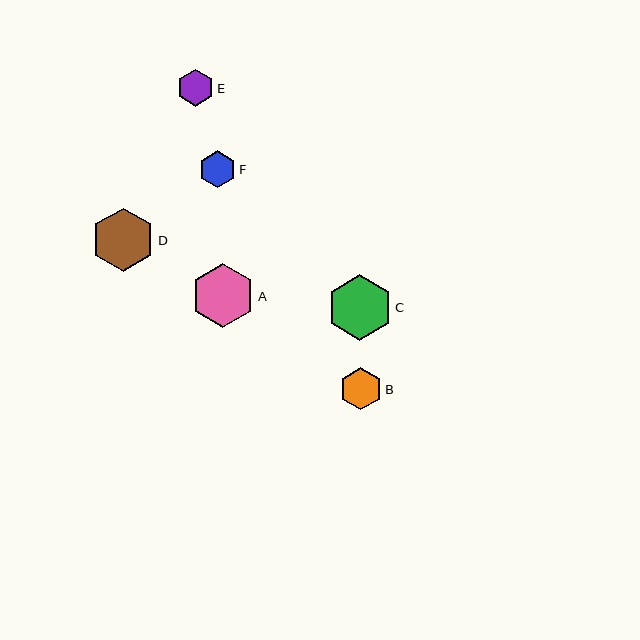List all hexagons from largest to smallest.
From largest to smallest: C, A, D, B, E, F.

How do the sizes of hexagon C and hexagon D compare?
Hexagon C and hexagon D are approximately the same size.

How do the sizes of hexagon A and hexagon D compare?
Hexagon A and hexagon D are approximately the same size.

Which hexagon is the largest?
Hexagon C is the largest with a size of approximately 66 pixels.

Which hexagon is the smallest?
Hexagon F is the smallest with a size of approximately 37 pixels.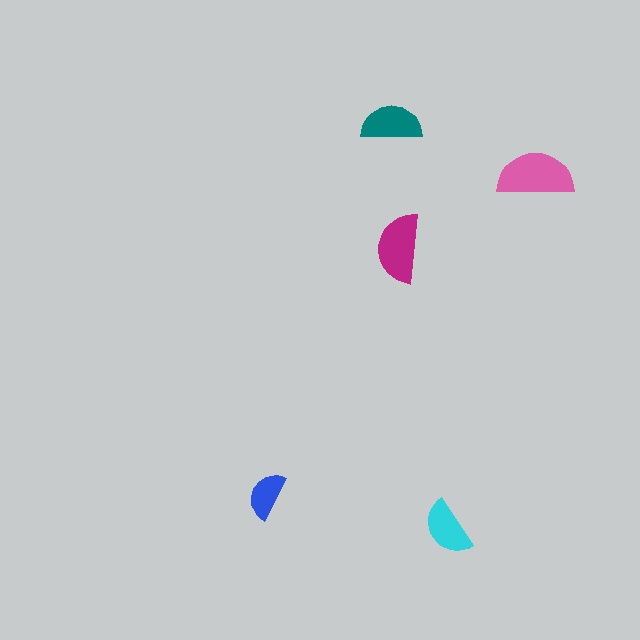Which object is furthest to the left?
The blue semicircle is leftmost.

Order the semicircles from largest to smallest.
the pink one, the magenta one, the teal one, the cyan one, the blue one.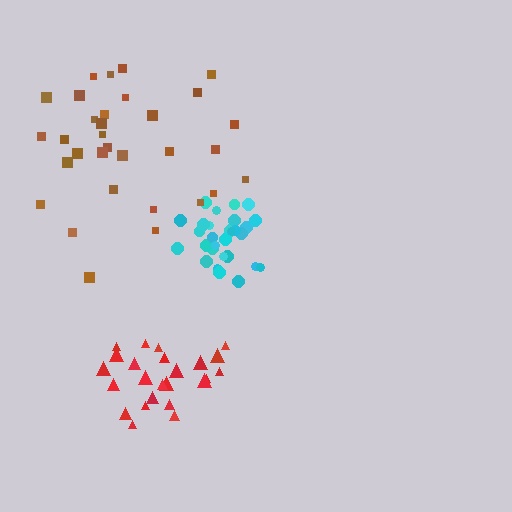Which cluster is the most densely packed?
Cyan.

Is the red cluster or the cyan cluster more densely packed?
Cyan.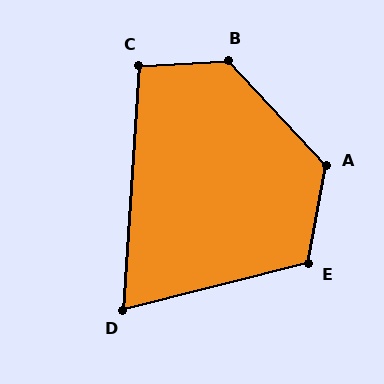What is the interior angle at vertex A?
Approximately 127 degrees (obtuse).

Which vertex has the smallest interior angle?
D, at approximately 72 degrees.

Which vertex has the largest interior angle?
B, at approximately 129 degrees.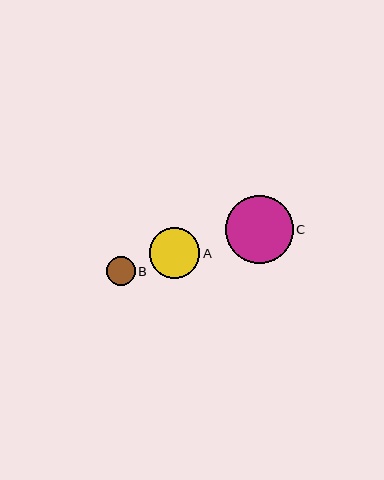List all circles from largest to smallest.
From largest to smallest: C, A, B.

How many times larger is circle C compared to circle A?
Circle C is approximately 1.3 times the size of circle A.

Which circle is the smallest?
Circle B is the smallest with a size of approximately 29 pixels.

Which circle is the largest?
Circle C is the largest with a size of approximately 68 pixels.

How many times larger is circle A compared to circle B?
Circle A is approximately 1.8 times the size of circle B.